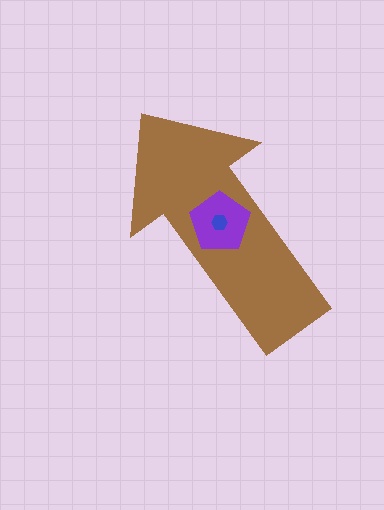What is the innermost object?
The blue hexagon.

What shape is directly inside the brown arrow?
The purple pentagon.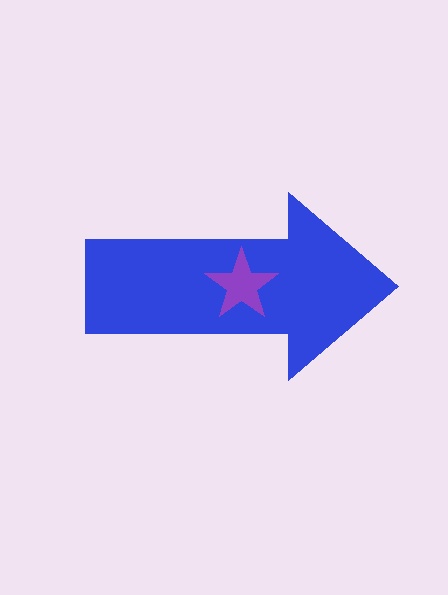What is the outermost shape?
The blue arrow.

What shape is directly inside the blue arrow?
The purple star.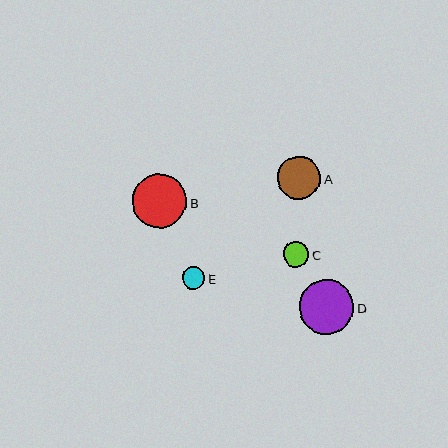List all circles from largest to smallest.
From largest to smallest: D, B, A, C, E.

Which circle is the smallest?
Circle E is the smallest with a size of approximately 22 pixels.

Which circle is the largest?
Circle D is the largest with a size of approximately 55 pixels.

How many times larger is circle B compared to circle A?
Circle B is approximately 1.3 times the size of circle A.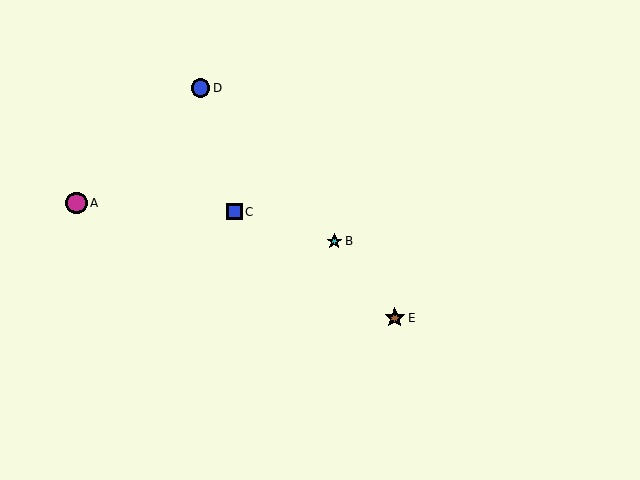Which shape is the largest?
The magenta circle (labeled A) is the largest.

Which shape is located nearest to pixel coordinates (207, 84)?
The blue circle (labeled D) at (201, 88) is nearest to that location.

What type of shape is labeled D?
Shape D is a blue circle.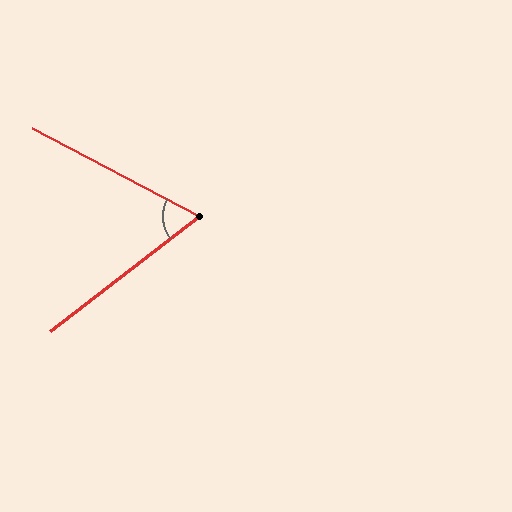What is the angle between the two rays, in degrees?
Approximately 65 degrees.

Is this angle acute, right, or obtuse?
It is acute.